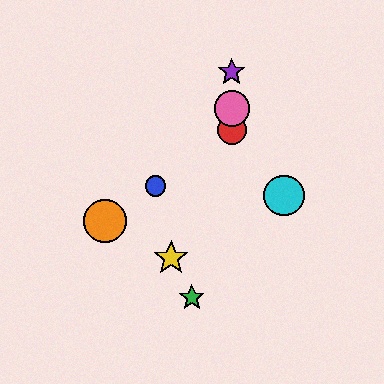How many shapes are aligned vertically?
3 shapes (the red circle, the purple star, the pink circle) are aligned vertically.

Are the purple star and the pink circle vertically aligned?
Yes, both are at x≈232.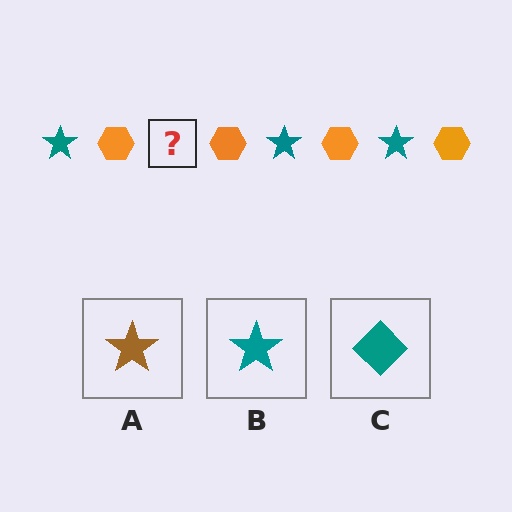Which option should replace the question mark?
Option B.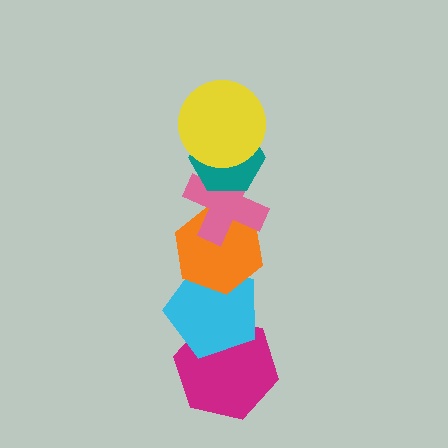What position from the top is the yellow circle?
The yellow circle is 1st from the top.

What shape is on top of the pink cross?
The teal hexagon is on top of the pink cross.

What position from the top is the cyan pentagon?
The cyan pentagon is 5th from the top.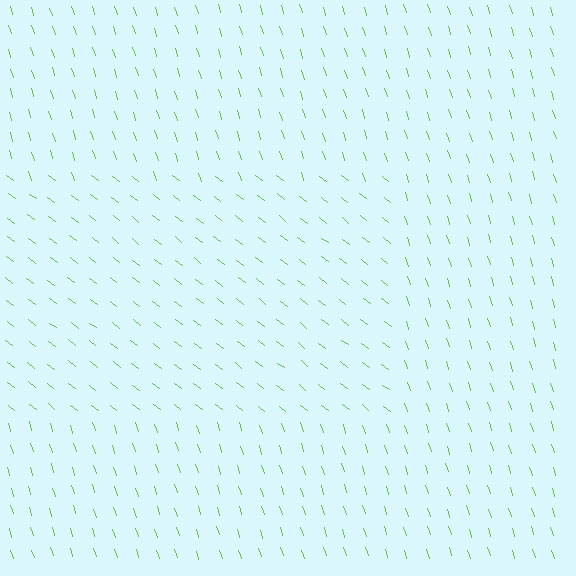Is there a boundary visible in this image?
Yes, there is a texture boundary formed by a change in line orientation.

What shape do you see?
I see a rectangle.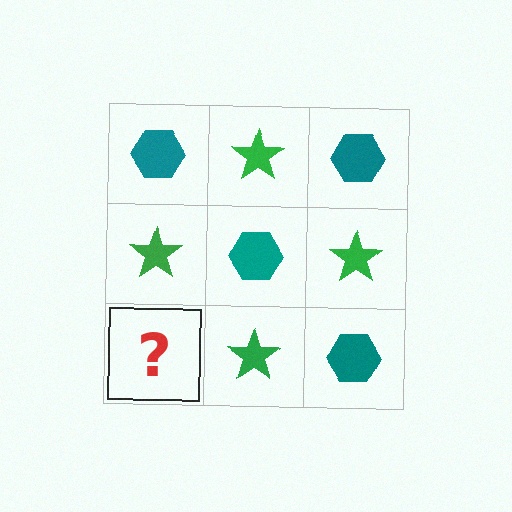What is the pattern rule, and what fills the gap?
The rule is that it alternates teal hexagon and green star in a checkerboard pattern. The gap should be filled with a teal hexagon.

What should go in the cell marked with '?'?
The missing cell should contain a teal hexagon.